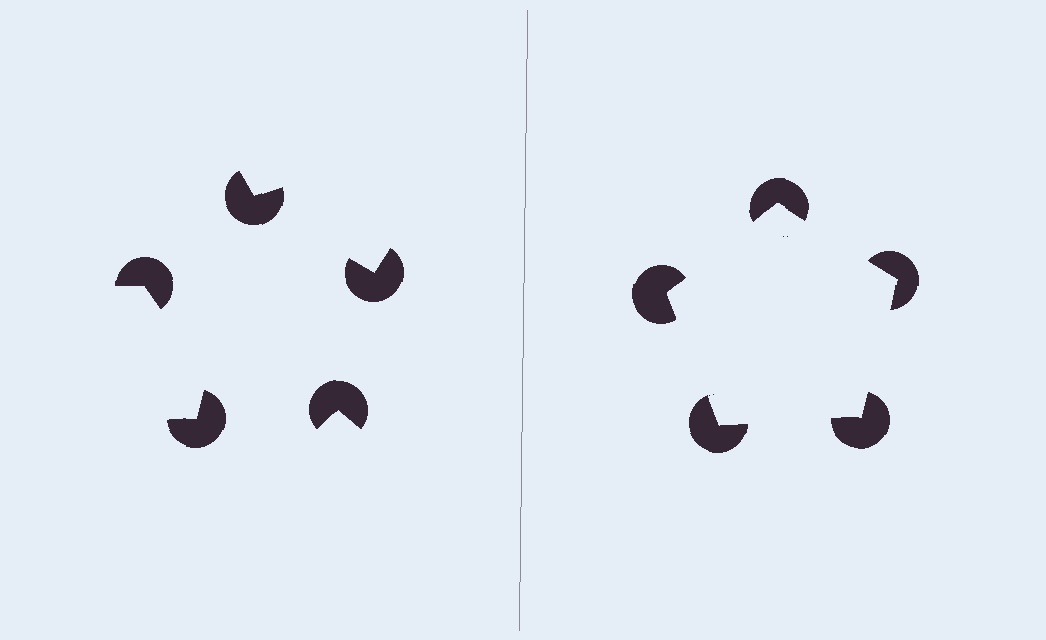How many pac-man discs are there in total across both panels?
10 — 5 on each side.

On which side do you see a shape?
An illusory pentagon appears on the right side. On the left side the wedge cuts are rotated, so no coherent shape forms.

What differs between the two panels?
The pac-man discs are positioned identically on both sides; only the wedge orientations differ. On the right they align to a pentagon; on the left they are misaligned.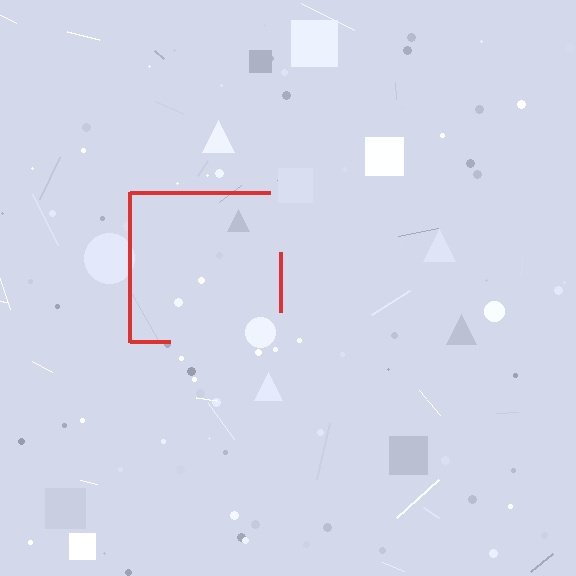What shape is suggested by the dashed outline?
The dashed outline suggests a square.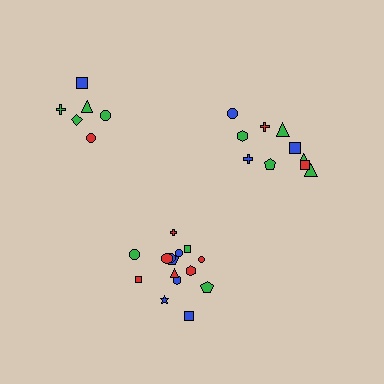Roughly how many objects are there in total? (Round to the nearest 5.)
Roughly 30 objects in total.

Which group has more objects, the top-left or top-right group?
The top-right group.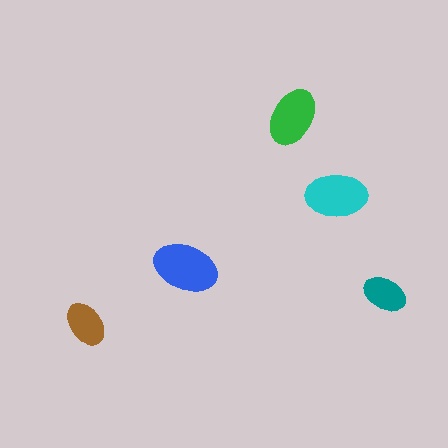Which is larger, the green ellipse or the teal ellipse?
The green one.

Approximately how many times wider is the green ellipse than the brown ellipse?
About 1.5 times wider.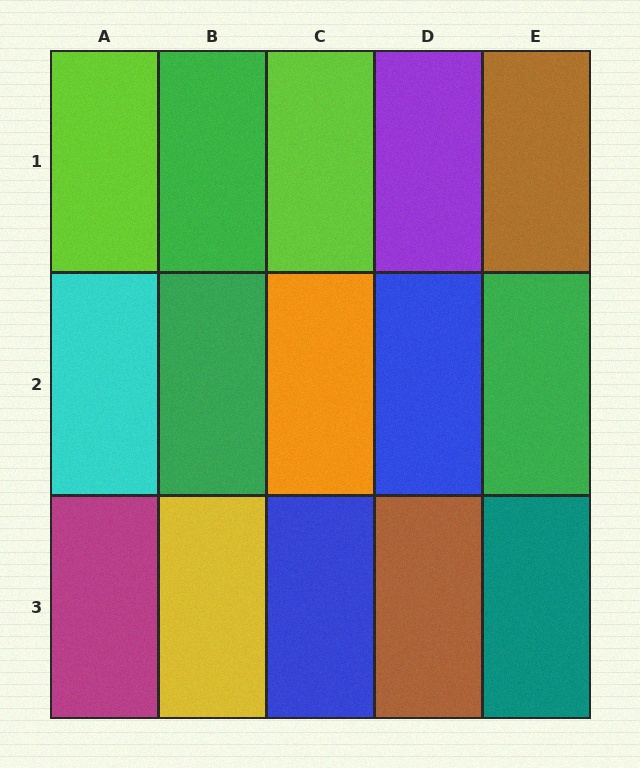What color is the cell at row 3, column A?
Magenta.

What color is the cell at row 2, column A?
Cyan.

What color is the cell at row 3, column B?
Yellow.